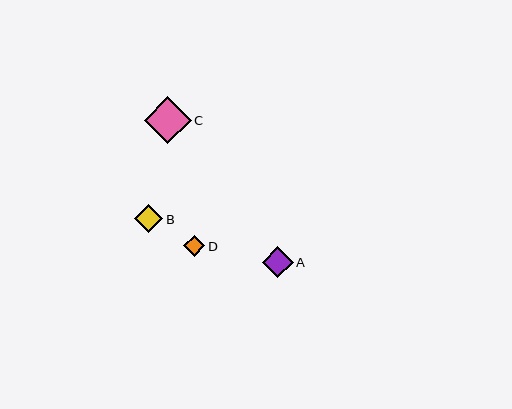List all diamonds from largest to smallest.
From largest to smallest: C, A, B, D.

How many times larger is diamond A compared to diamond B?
Diamond A is approximately 1.1 times the size of diamond B.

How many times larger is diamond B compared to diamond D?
Diamond B is approximately 1.3 times the size of diamond D.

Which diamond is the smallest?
Diamond D is the smallest with a size of approximately 21 pixels.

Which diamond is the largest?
Diamond C is the largest with a size of approximately 47 pixels.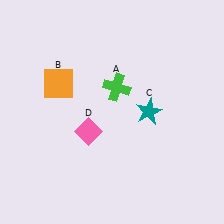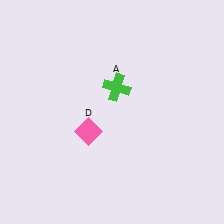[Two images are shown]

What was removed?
The teal star (C), the orange square (B) were removed in Image 2.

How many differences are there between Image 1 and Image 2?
There are 2 differences between the two images.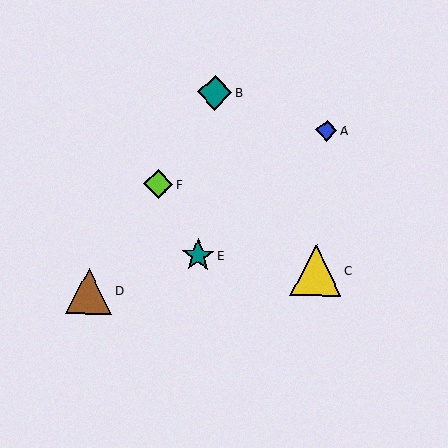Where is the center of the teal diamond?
The center of the teal diamond is at (215, 93).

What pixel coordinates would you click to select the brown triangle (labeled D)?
Click at (89, 291) to select the brown triangle D.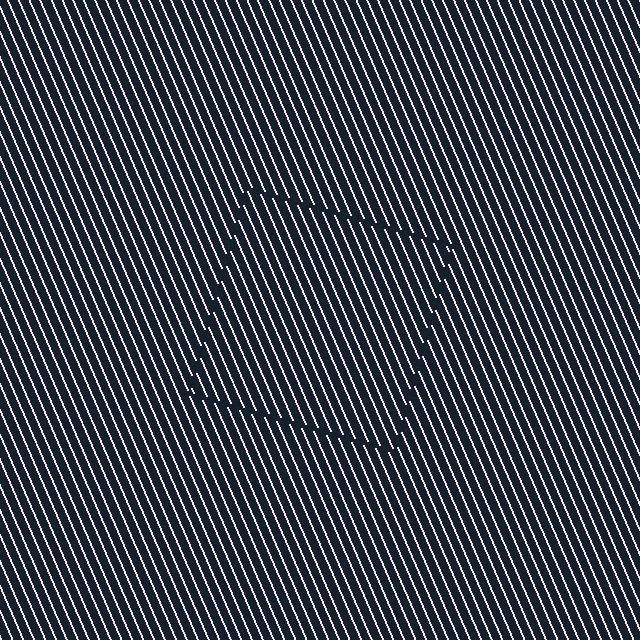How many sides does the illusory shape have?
4 sides — the line-ends trace a square.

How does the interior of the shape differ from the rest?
The interior of the shape contains the same grating, shifted by half a period — the contour is defined by the phase discontinuity where line-ends from the inner and outer gratings abut.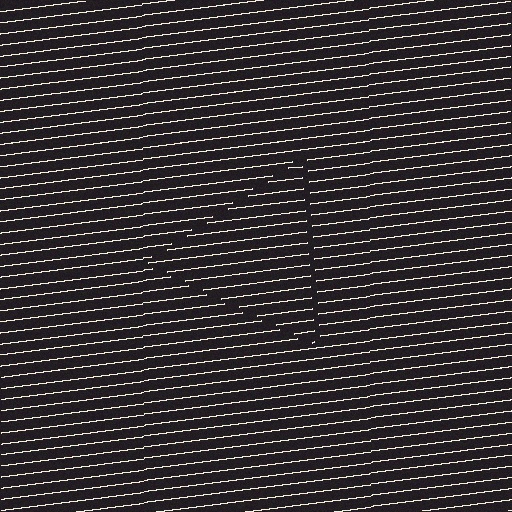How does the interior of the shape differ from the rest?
The interior of the shape contains the same grating, shifted by half a period — the contour is defined by the phase discontinuity where line-ends from the inner and outer gratings abut.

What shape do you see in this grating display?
An illusory triangle. The interior of the shape contains the same grating, shifted by half a period — the contour is defined by the phase discontinuity where line-ends from the inner and outer gratings abut.